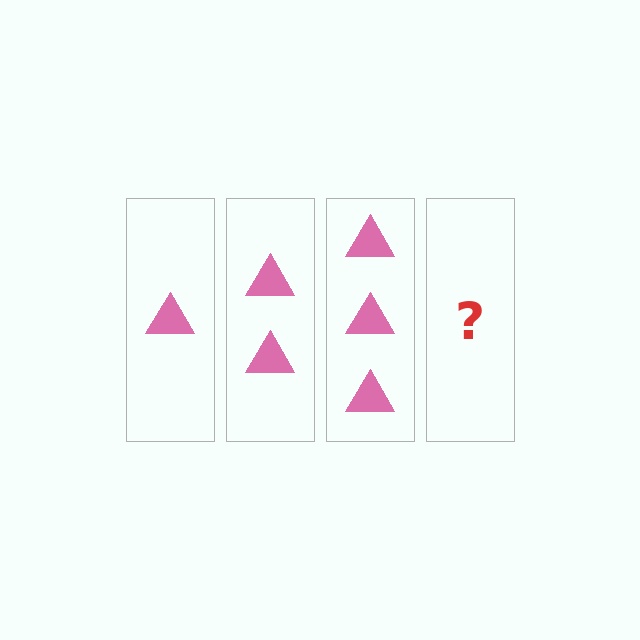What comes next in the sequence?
The next element should be 4 triangles.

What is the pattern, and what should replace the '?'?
The pattern is that each step adds one more triangle. The '?' should be 4 triangles.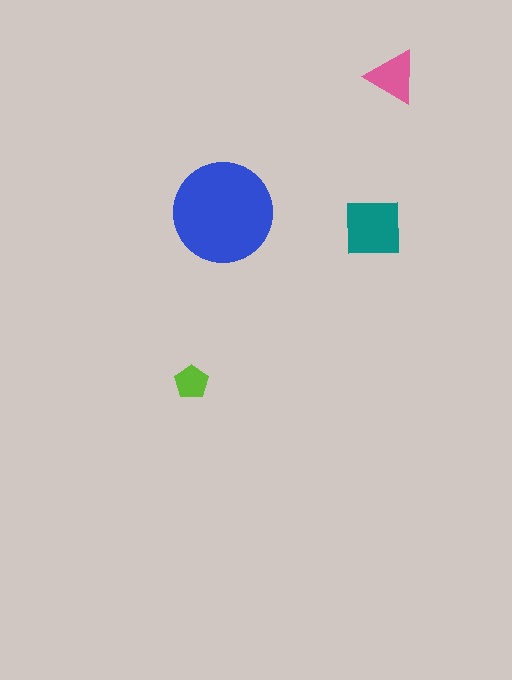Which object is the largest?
The blue circle.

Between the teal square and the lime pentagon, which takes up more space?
The teal square.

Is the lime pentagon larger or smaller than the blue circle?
Smaller.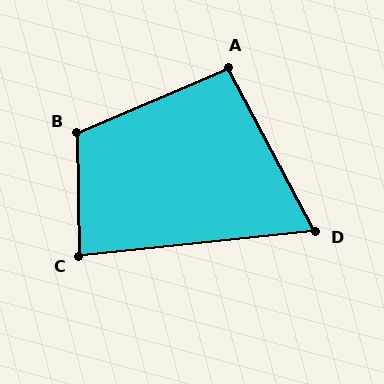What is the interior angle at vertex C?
Approximately 85 degrees (approximately right).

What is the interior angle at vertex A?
Approximately 95 degrees (approximately right).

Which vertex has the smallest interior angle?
D, at approximately 68 degrees.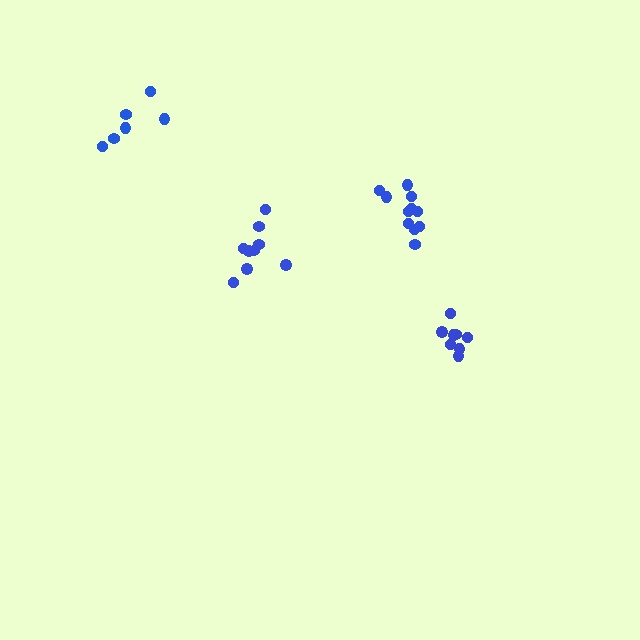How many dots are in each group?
Group 1: 9 dots, Group 2: 11 dots, Group 3: 8 dots, Group 4: 6 dots (34 total).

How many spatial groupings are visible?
There are 4 spatial groupings.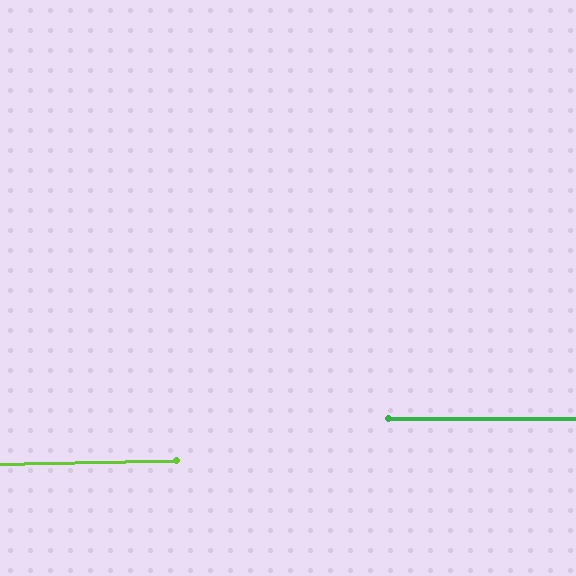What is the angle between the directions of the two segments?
Approximately 1 degree.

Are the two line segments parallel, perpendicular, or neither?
Parallel — their directions differ by only 1.2°.